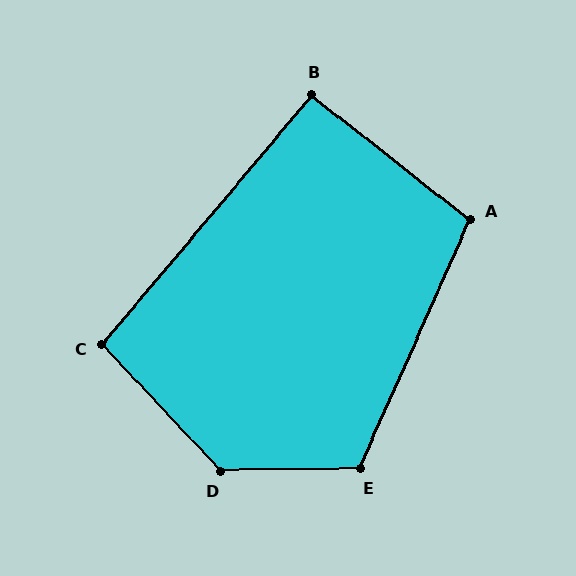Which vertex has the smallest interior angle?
B, at approximately 92 degrees.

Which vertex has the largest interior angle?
D, at approximately 132 degrees.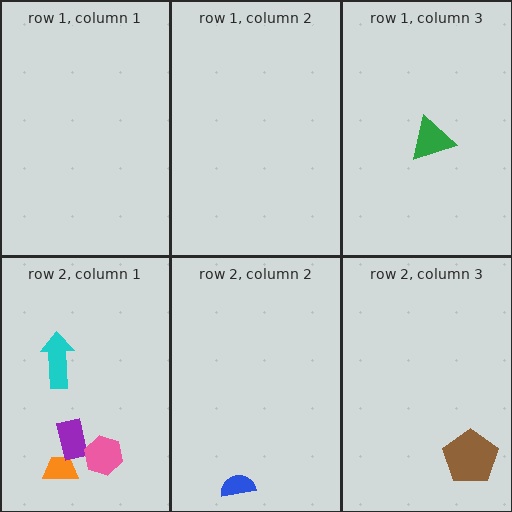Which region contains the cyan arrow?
The row 2, column 1 region.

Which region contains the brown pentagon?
The row 2, column 3 region.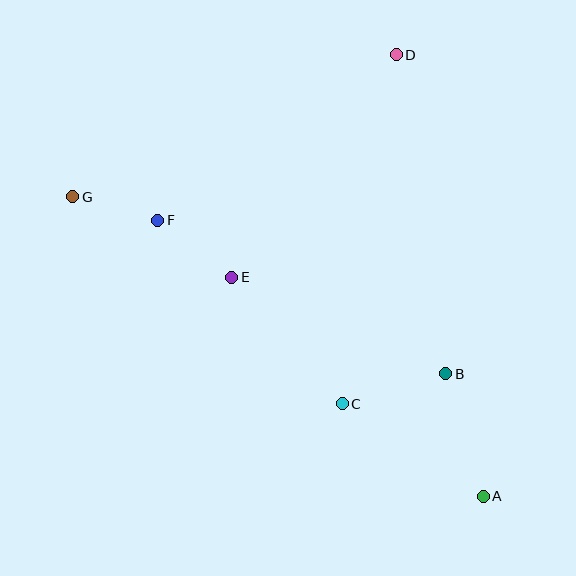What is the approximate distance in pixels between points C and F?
The distance between C and F is approximately 260 pixels.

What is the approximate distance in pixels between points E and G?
The distance between E and G is approximately 178 pixels.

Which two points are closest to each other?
Points F and G are closest to each other.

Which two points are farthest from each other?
Points A and G are farthest from each other.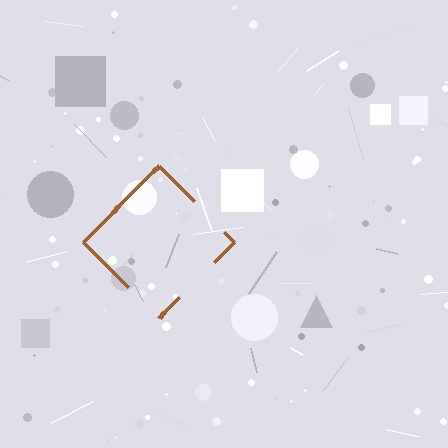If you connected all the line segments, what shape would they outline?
They would outline a diamond.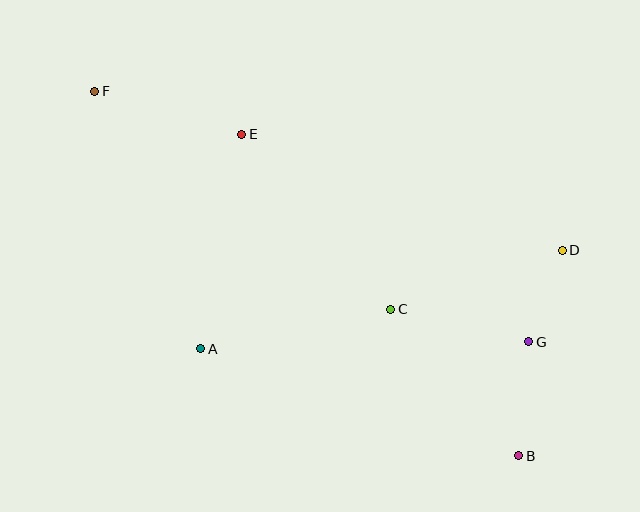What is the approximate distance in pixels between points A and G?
The distance between A and G is approximately 328 pixels.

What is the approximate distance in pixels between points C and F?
The distance between C and F is approximately 367 pixels.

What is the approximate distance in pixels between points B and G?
The distance between B and G is approximately 115 pixels.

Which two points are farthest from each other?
Points B and F are farthest from each other.